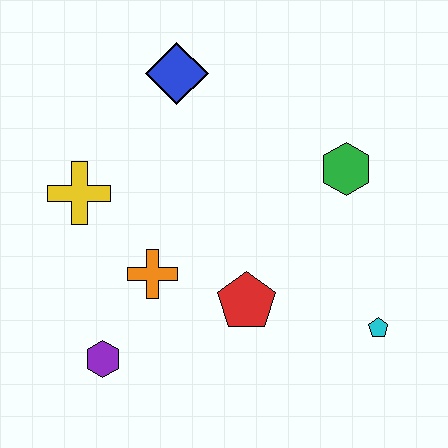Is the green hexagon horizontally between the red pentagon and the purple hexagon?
No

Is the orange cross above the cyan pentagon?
Yes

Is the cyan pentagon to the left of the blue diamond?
No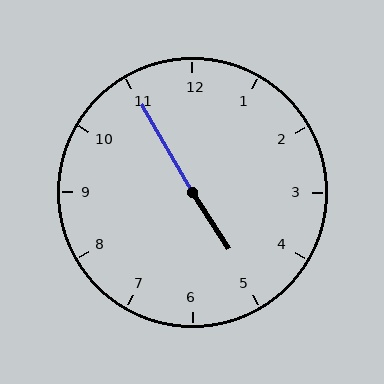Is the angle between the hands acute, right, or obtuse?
It is obtuse.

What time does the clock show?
4:55.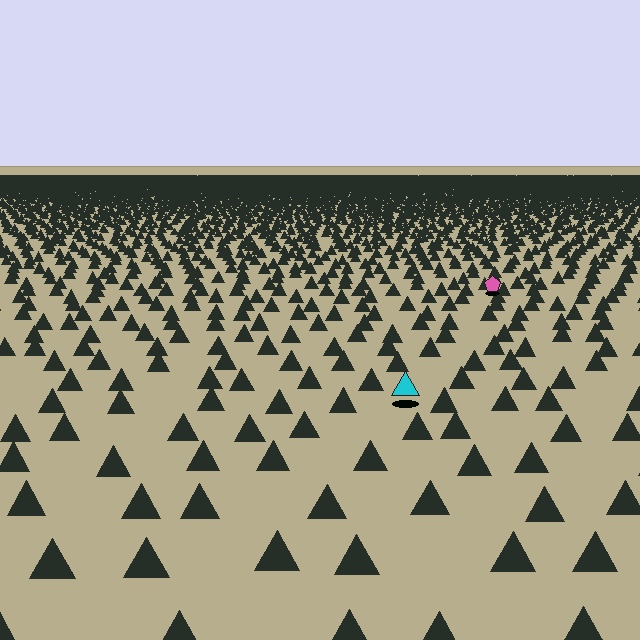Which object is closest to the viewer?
The cyan triangle is closest. The texture marks near it are larger and more spread out.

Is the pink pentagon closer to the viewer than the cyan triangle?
No. The cyan triangle is closer — you can tell from the texture gradient: the ground texture is coarser near it.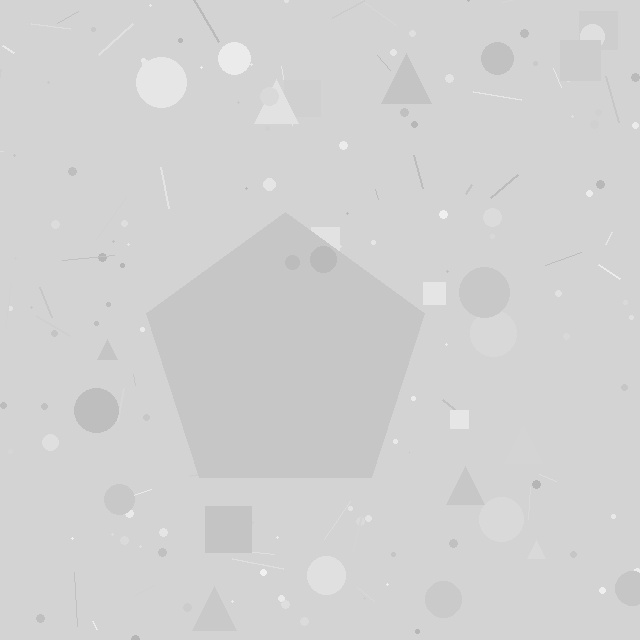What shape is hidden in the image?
A pentagon is hidden in the image.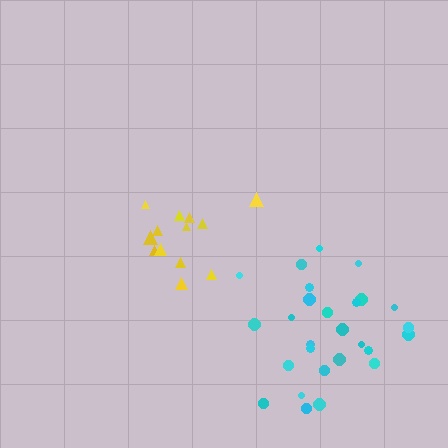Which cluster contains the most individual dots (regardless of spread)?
Cyan (27).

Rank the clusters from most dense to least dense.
yellow, cyan.